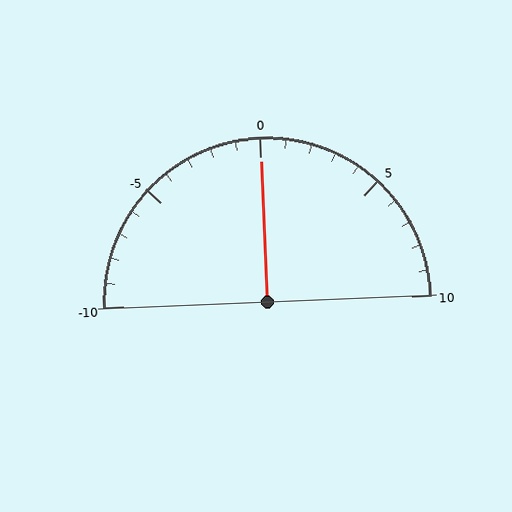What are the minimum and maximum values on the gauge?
The gauge ranges from -10 to 10.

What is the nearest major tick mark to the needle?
The nearest major tick mark is 0.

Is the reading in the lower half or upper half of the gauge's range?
The reading is in the upper half of the range (-10 to 10).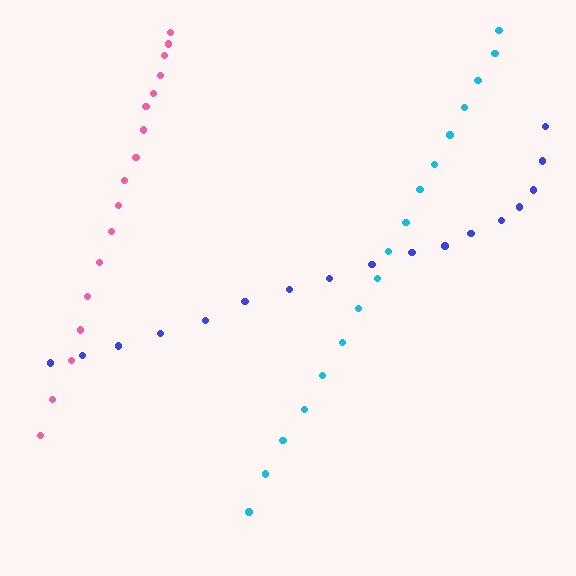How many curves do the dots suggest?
There are 3 distinct paths.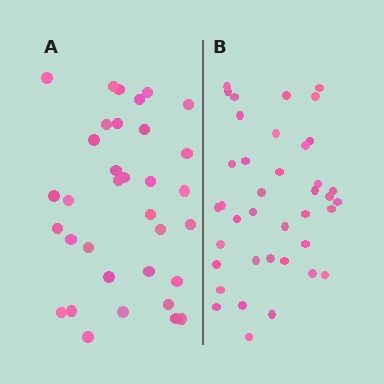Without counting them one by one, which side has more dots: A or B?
Region B (the right region) has more dots.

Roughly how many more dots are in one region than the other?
Region B has about 5 more dots than region A.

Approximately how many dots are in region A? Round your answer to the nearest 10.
About 30 dots. (The exact count is 34, which rounds to 30.)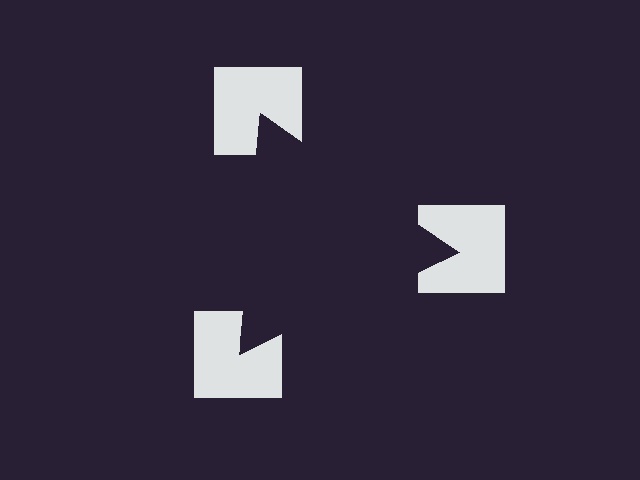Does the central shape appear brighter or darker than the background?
It typically appears slightly darker than the background, even though no actual brightness change is drawn.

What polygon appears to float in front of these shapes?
An illusory triangle — its edges are inferred from the aligned wedge cuts in the notched squares, not physically drawn.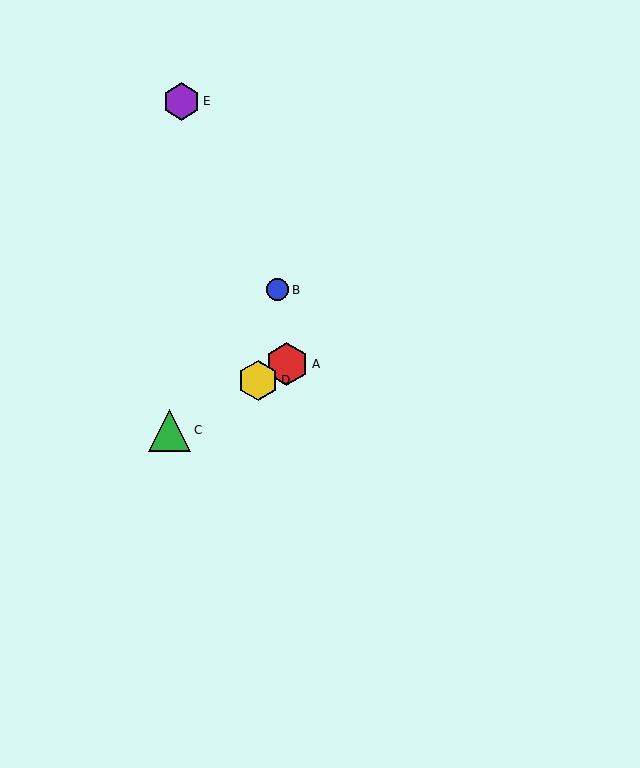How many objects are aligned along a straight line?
3 objects (A, C, D) are aligned along a straight line.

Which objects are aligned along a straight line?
Objects A, C, D are aligned along a straight line.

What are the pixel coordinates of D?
Object D is at (258, 380).